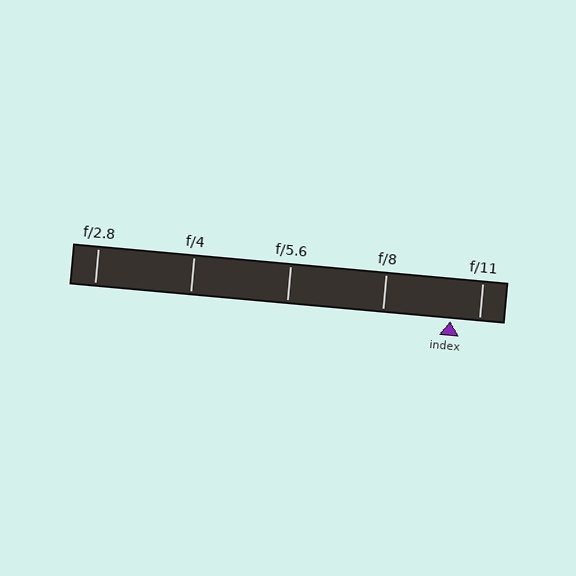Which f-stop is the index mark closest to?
The index mark is closest to f/11.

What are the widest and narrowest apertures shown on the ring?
The widest aperture shown is f/2.8 and the narrowest is f/11.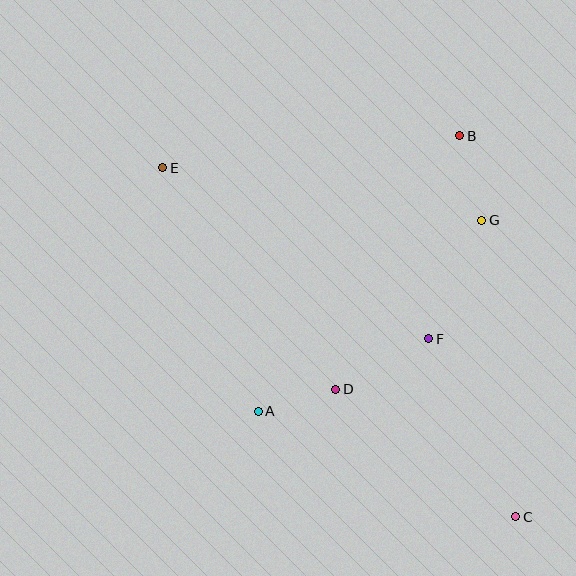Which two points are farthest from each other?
Points C and E are farthest from each other.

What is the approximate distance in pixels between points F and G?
The distance between F and G is approximately 130 pixels.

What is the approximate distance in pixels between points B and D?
The distance between B and D is approximately 282 pixels.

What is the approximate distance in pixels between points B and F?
The distance between B and F is approximately 205 pixels.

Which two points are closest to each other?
Points A and D are closest to each other.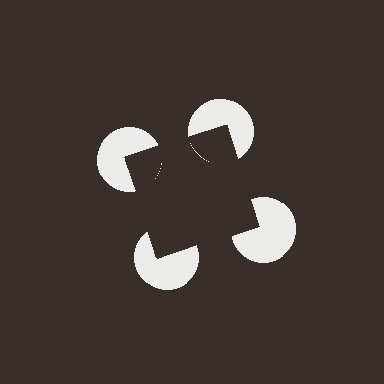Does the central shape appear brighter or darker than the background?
It typically appears slightly darker than the background, even though no actual brightness change is drawn.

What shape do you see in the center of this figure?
An illusory square — its edges are inferred from the aligned wedge cuts in the pac-man discs, not physically drawn.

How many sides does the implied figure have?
4 sides.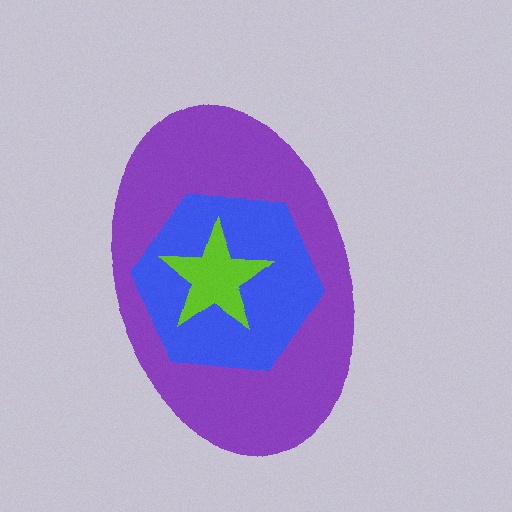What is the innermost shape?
The lime star.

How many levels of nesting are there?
3.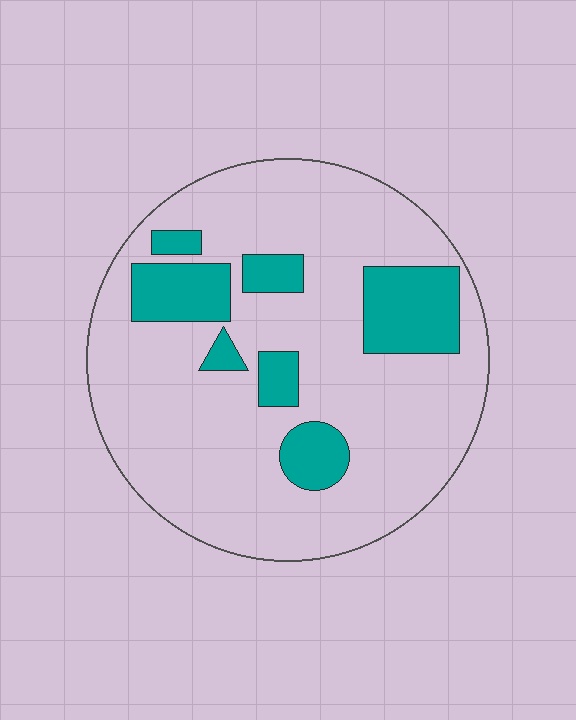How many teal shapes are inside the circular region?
7.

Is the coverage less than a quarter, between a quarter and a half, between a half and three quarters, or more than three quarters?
Less than a quarter.